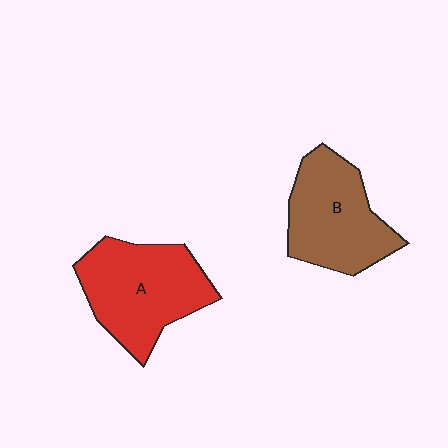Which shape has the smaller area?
Shape B (brown).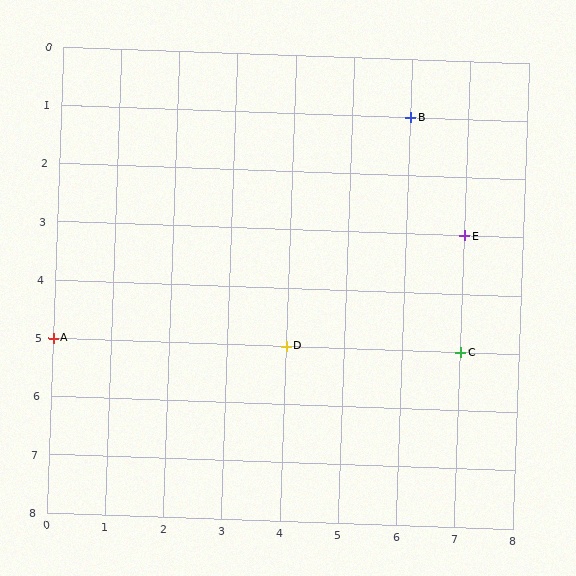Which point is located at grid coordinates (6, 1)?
Point B is at (6, 1).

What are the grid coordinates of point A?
Point A is at grid coordinates (0, 5).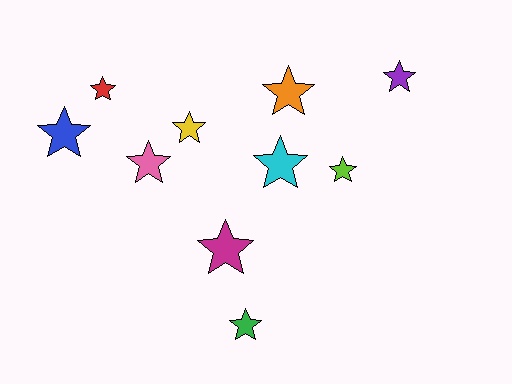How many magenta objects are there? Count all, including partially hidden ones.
There is 1 magenta object.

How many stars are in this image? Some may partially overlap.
There are 10 stars.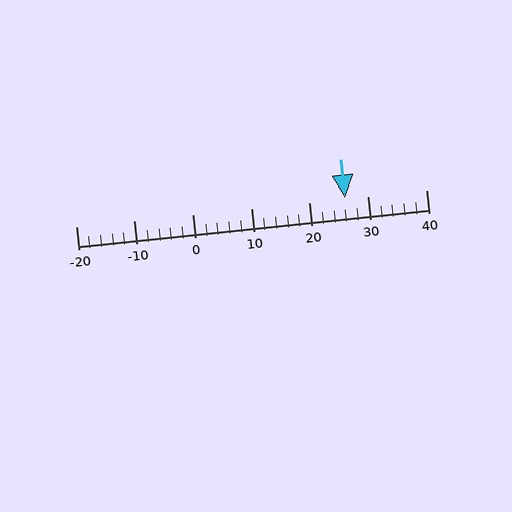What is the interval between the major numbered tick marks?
The major tick marks are spaced 10 units apart.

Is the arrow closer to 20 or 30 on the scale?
The arrow is closer to 30.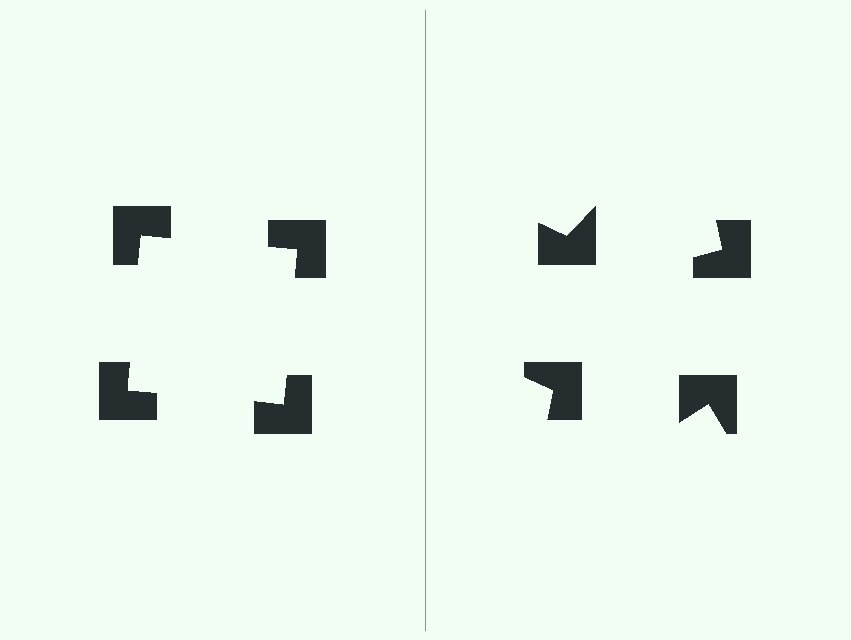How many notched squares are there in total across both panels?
8 — 4 on each side.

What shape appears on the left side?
An illusory square.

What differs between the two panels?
The notched squares are positioned identically on both sides; only the wedge orientations differ. On the left they align to a square; on the right they are misaligned.